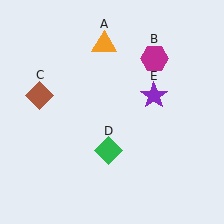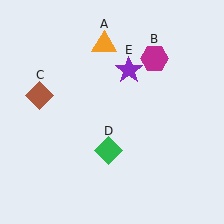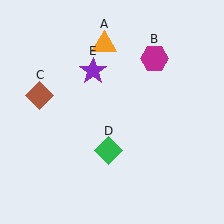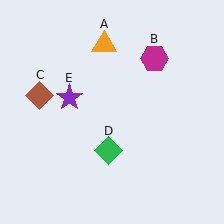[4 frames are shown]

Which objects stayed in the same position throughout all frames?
Orange triangle (object A) and magenta hexagon (object B) and brown diamond (object C) and green diamond (object D) remained stationary.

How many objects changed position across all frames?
1 object changed position: purple star (object E).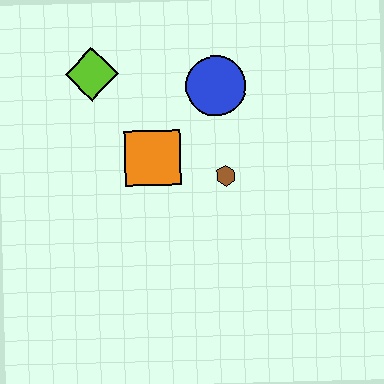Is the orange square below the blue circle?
Yes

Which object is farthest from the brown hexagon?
The lime diamond is farthest from the brown hexagon.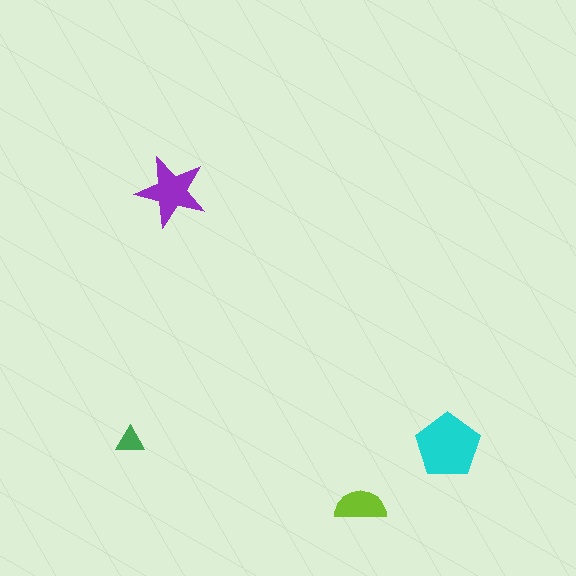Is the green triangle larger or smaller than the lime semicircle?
Smaller.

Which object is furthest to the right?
The cyan pentagon is rightmost.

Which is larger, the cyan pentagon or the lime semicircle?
The cyan pentagon.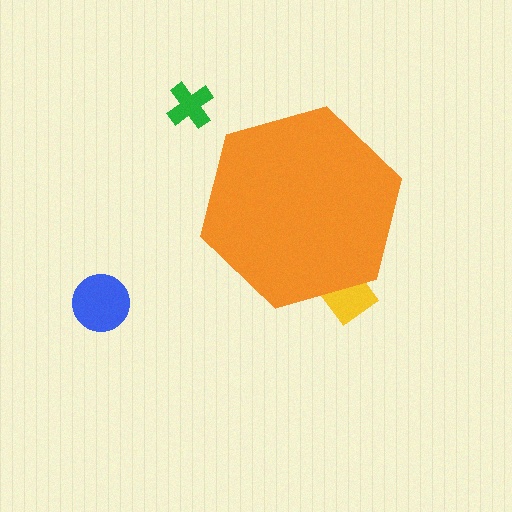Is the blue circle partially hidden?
No, the blue circle is fully visible.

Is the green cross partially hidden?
No, the green cross is fully visible.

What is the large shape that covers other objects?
An orange hexagon.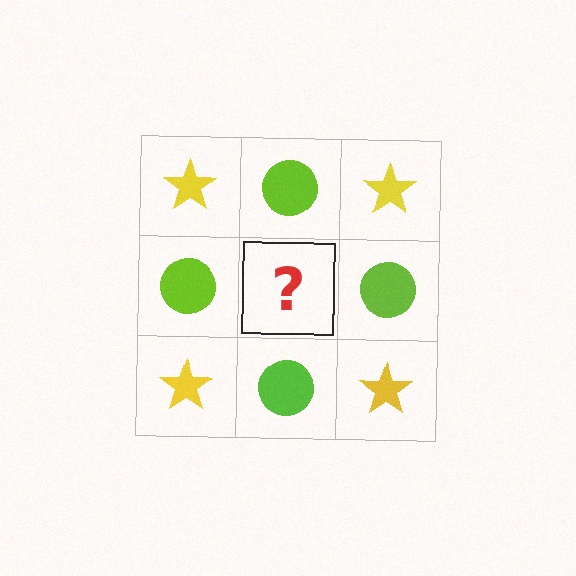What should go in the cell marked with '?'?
The missing cell should contain a yellow star.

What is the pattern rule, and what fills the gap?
The rule is that it alternates yellow star and lime circle in a checkerboard pattern. The gap should be filled with a yellow star.